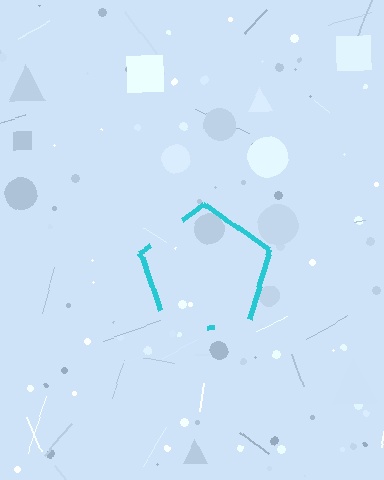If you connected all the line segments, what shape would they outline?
They would outline a pentagon.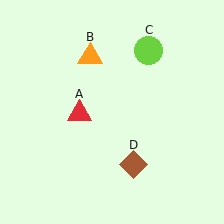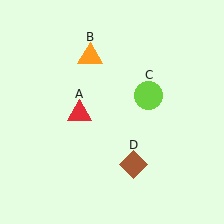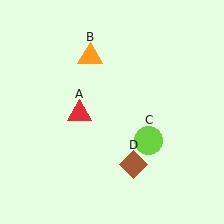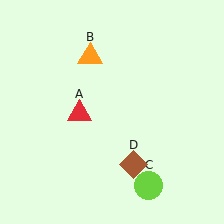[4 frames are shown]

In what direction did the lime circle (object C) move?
The lime circle (object C) moved down.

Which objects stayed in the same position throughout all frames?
Red triangle (object A) and orange triangle (object B) and brown diamond (object D) remained stationary.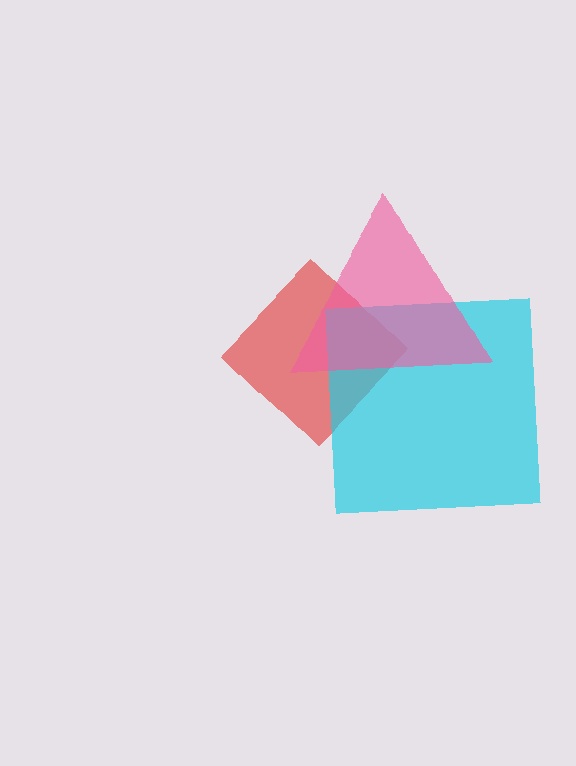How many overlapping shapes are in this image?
There are 3 overlapping shapes in the image.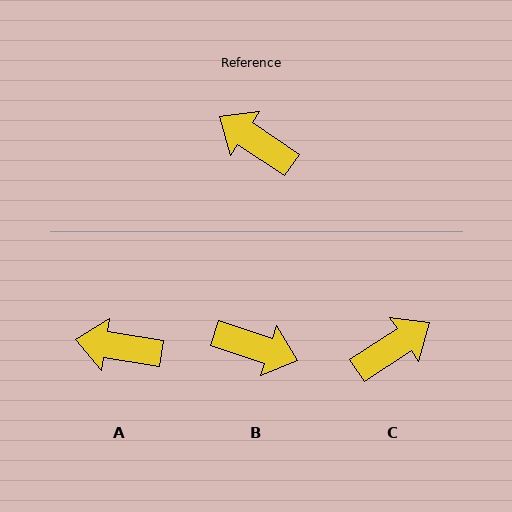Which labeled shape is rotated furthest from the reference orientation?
B, about 164 degrees away.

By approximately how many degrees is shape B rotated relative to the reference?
Approximately 164 degrees clockwise.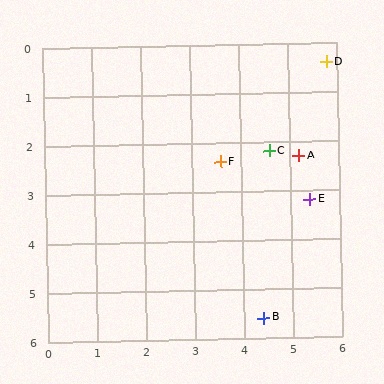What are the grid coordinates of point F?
Point F is at approximately (3.6, 2.4).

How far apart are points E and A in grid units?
Points E and A are about 0.9 grid units apart.